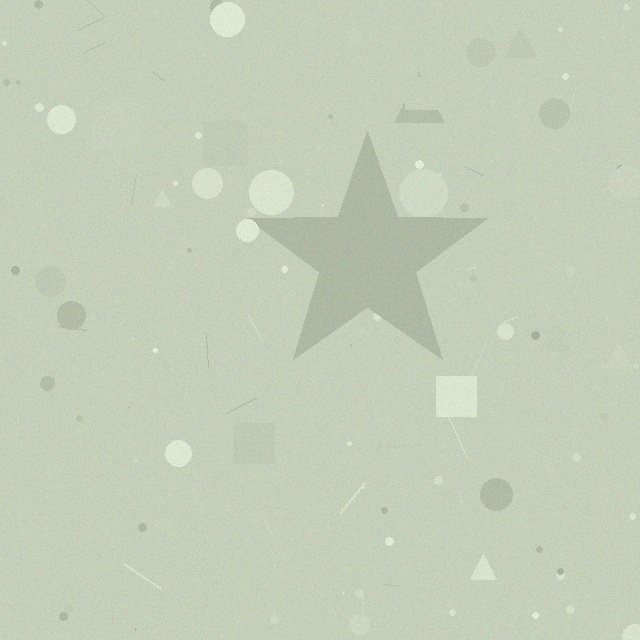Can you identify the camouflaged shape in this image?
The camouflaged shape is a star.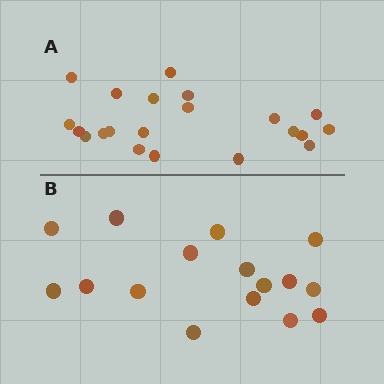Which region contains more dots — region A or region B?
Region A (the top region) has more dots.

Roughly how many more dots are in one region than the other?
Region A has about 5 more dots than region B.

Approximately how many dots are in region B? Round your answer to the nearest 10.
About 20 dots. (The exact count is 16, which rounds to 20.)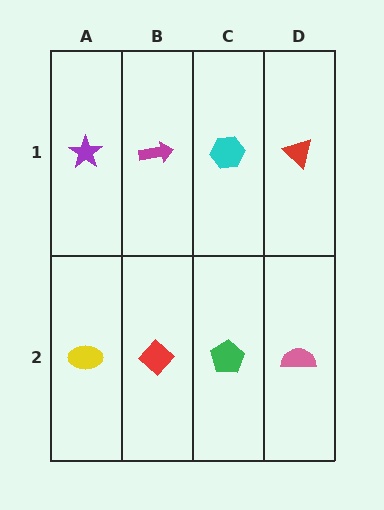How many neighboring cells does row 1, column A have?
2.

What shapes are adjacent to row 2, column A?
A purple star (row 1, column A), a red diamond (row 2, column B).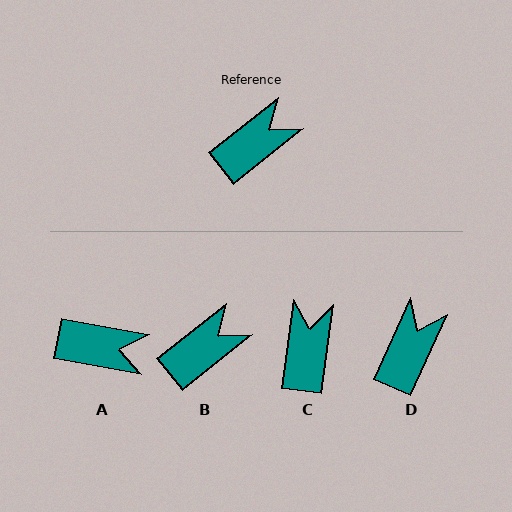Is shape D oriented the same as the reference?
No, it is off by about 27 degrees.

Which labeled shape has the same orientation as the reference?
B.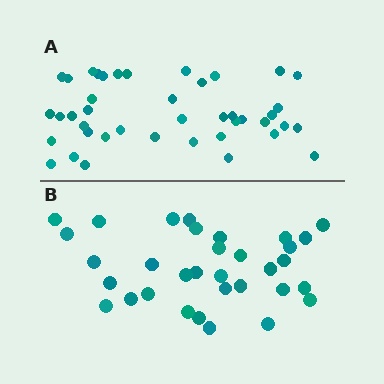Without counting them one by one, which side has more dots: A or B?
Region A (the top region) has more dots.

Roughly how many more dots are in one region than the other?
Region A has roughly 8 or so more dots than region B.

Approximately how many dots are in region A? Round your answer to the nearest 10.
About 40 dots. (The exact count is 42, which rounds to 40.)